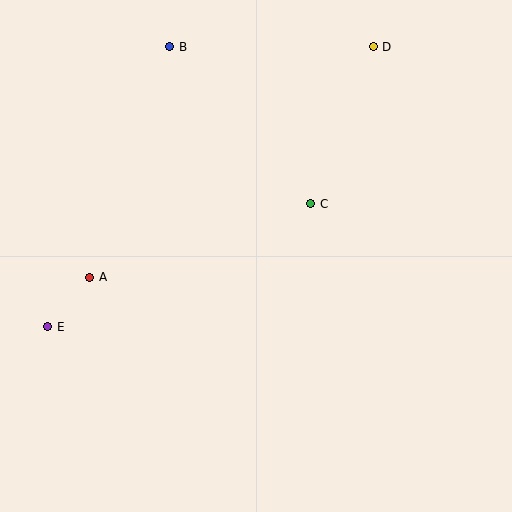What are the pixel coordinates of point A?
Point A is at (90, 277).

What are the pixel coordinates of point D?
Point D is at (373, 47).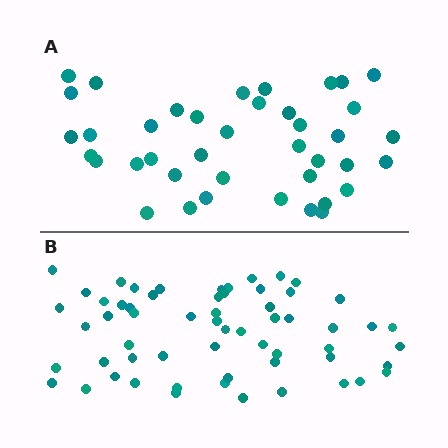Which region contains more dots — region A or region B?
Region B (the bottom region) has more dots.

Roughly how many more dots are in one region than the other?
Region B has approximately 20 more dots than region A.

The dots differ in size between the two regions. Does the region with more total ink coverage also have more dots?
No. Region A has more total ink coverage because its dots are larger, but region B actually contains more individual dots. Total area can be misleading — the number of items is what matters here.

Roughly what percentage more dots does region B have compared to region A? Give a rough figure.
About 50% more.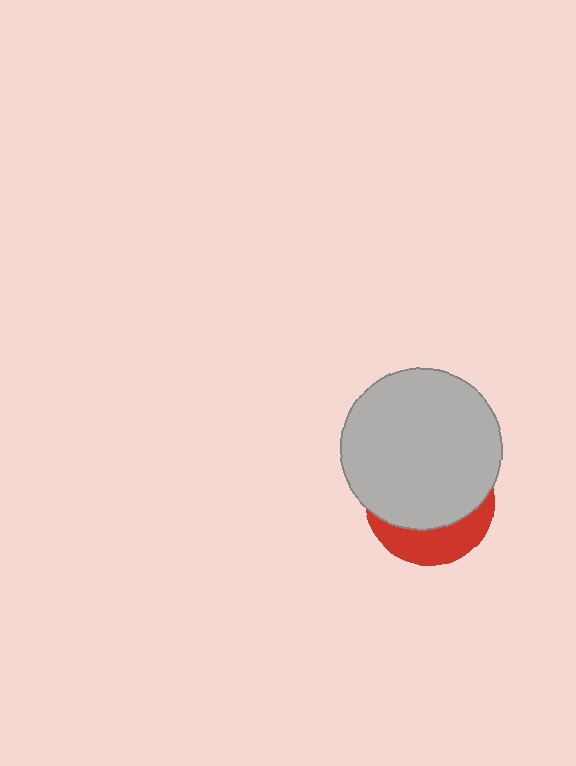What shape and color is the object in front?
The object in front is a light gray circle.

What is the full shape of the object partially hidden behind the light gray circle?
The partially hidden object is a red circle.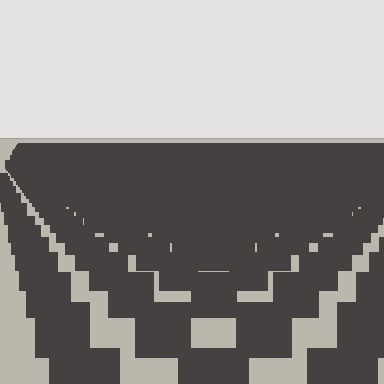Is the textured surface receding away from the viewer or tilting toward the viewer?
The surface is receding away from the viewer. Texture elements get smaller and denser toward the top.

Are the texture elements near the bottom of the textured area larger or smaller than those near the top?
Larger. Near the bottom, elements are closer to the viewer and appear at a bigger on-screen size.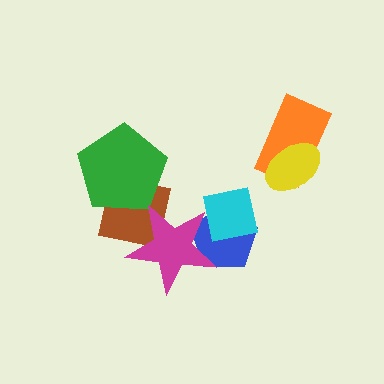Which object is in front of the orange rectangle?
The yellow ellipse is in front of the orange rectangle.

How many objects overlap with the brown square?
2 objects overlap with the brown square.